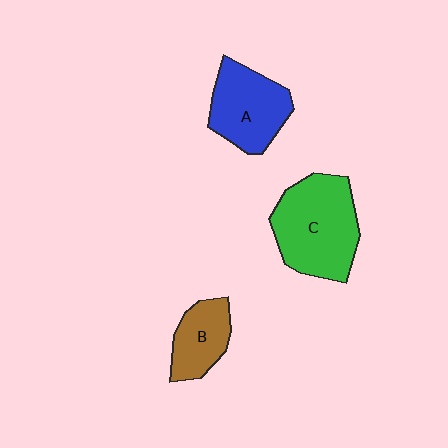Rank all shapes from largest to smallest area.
From largest to smallest: C (green), A (blue), B (brown).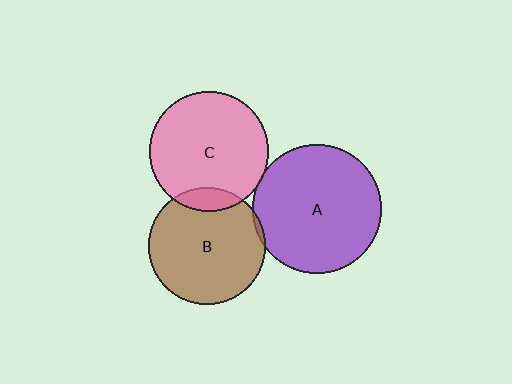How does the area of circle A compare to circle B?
Approximately 1.2 times.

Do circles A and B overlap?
Yes.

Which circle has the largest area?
Circle A (purple).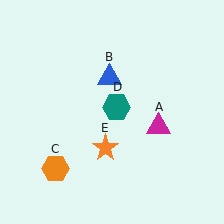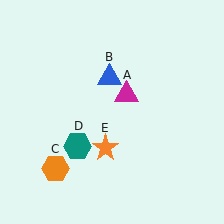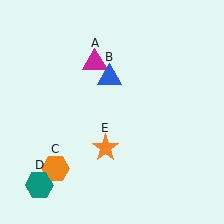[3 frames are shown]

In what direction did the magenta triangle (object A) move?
The magenta triangle (object A) moved up and to the left.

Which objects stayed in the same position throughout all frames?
Blue triangle (object B) and orange hexagon (object C) and orange star (object E) remained stationary.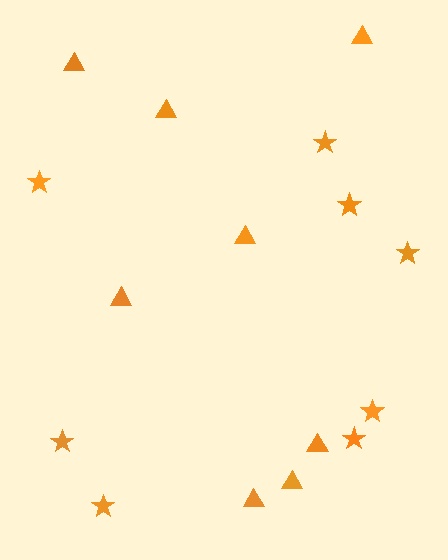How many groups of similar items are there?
There are 2 groups: one group of triangles (8) and one group of stars (8).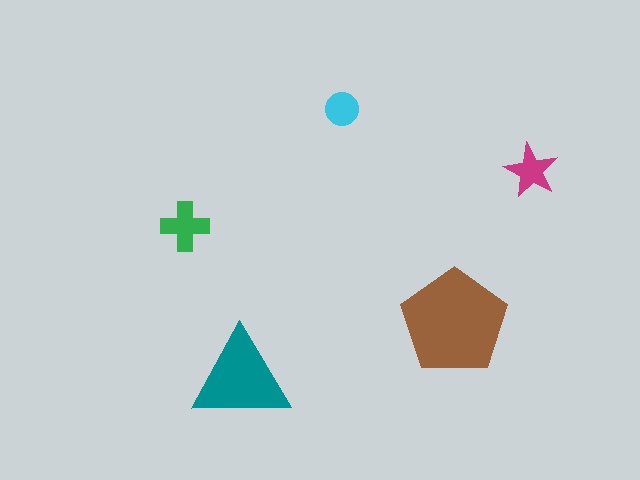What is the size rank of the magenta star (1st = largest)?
4th.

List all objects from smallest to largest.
The cyan circle, the magenta star, the green cross, the teal triangle, the brown pentagon.